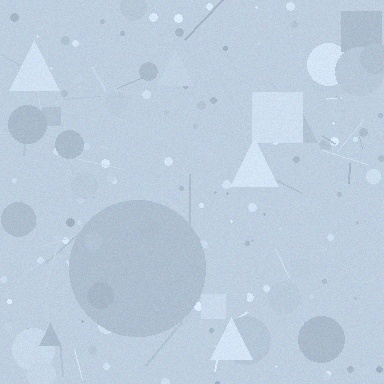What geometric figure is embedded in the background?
A circle is embedded in the background.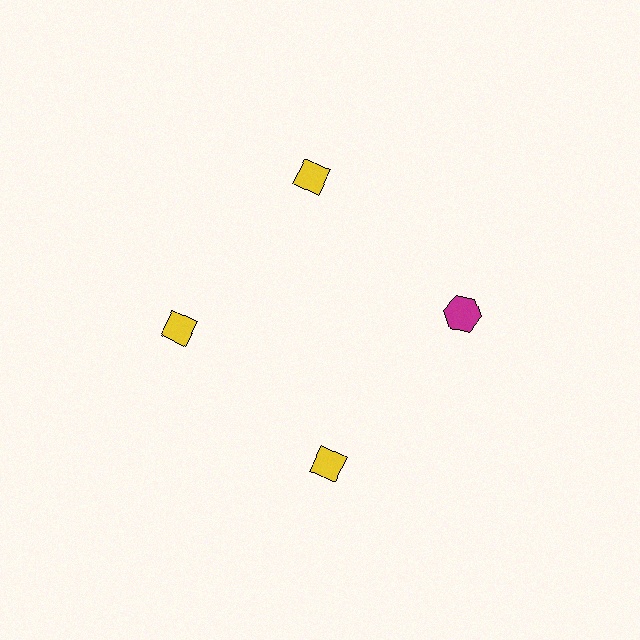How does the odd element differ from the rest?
It differs in both color (magenta instead of yellow) and shape (hexagon instead of diamond).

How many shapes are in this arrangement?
There are 4 shapes arranged in a ring pattern.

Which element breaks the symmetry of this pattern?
The magenta hexagon at roughly the 3 o'clock position breaks the symmetry. All other shapes are yellow diamonds.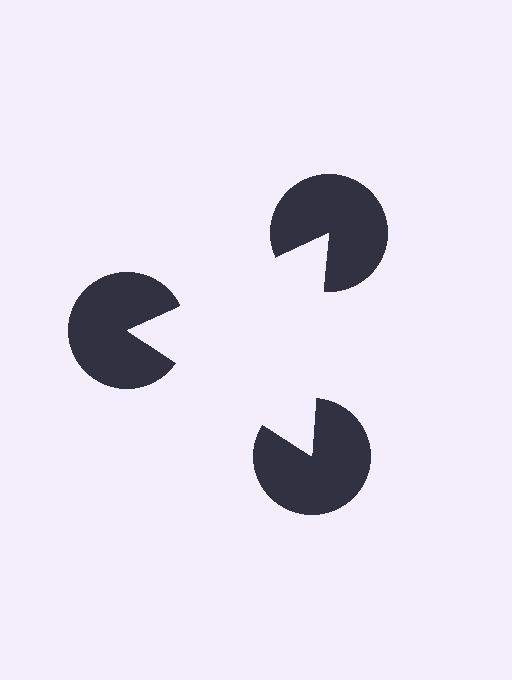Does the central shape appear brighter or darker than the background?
It typically appears slightly brighter than the background, even though no actual brightness change is drawn.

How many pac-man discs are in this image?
There are 3 — one at each vertex of the illusory triangle.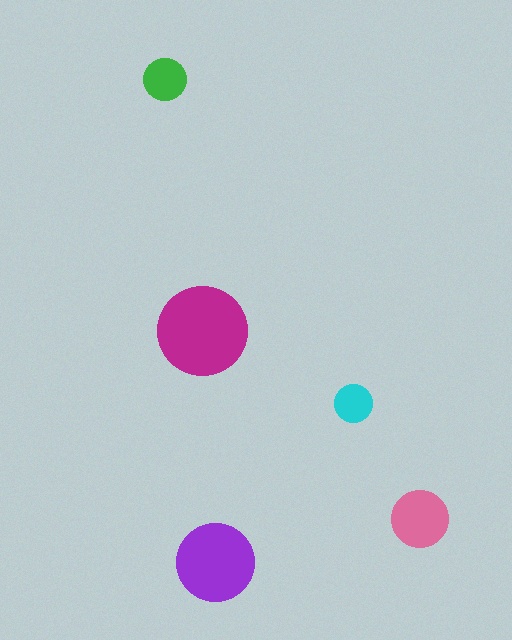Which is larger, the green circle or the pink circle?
The pink one.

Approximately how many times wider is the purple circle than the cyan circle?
About 2 times wider.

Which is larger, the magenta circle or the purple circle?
The magenta one.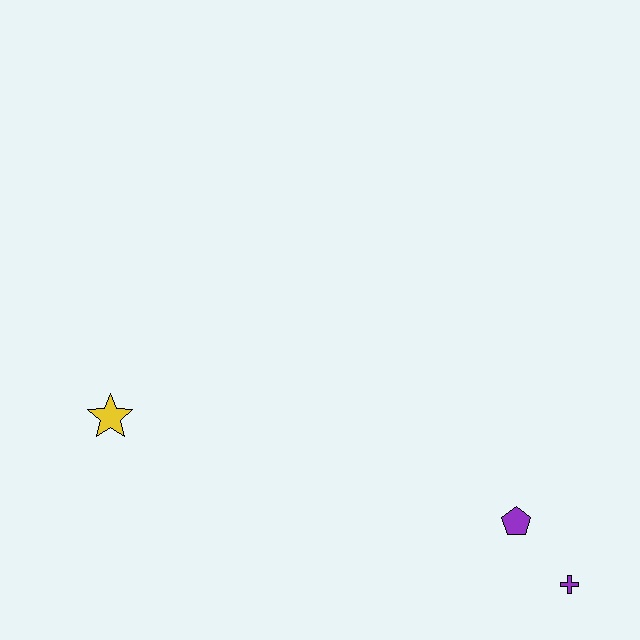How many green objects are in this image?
There are no green objects.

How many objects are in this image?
There are 3 objects.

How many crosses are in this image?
There is 1 cross.